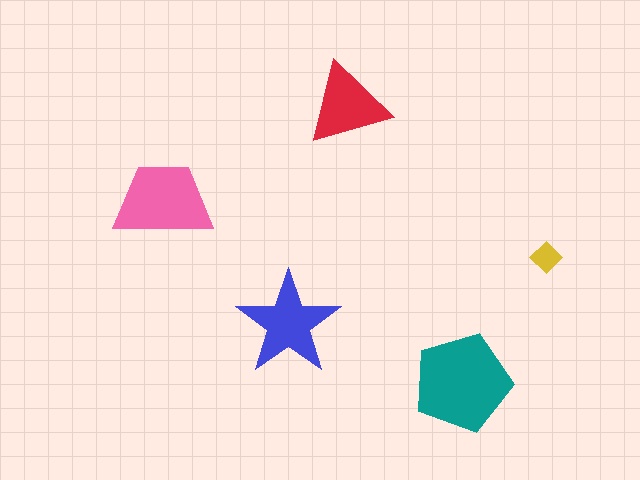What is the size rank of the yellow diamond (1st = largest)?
5th.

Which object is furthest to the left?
The pink trapezoid is leftmost.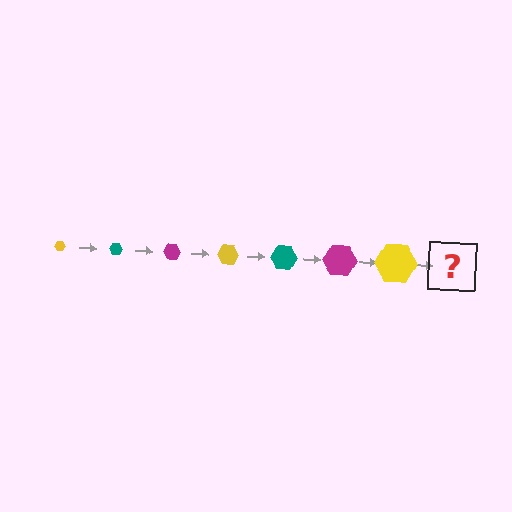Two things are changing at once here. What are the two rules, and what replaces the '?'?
The two rules are that the hexagon grows larger each step and the color cycles through yellow, teal, and magenta. The '?' should be a teal hexagon, larger than the previous one.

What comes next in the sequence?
The next element should be a teal hexagon, larger than the previous one.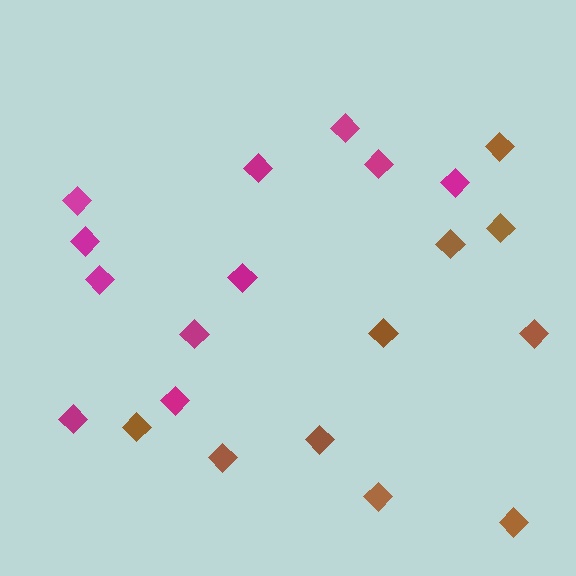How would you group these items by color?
There are 2 groups: one group of brown diamonds (10) and one group of magenta diamonds (11).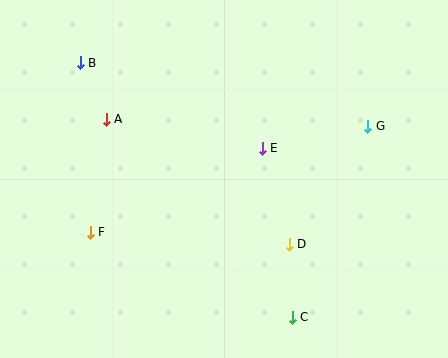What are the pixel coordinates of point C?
Point C is at (292, 317).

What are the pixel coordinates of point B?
Point B is at (80, 63).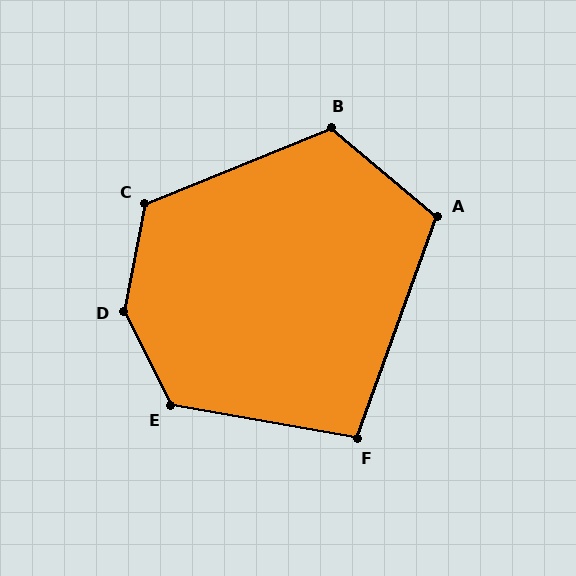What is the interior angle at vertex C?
Approximately 123 degrees (obtuse).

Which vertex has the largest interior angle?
D, at approximately 142 degrees.